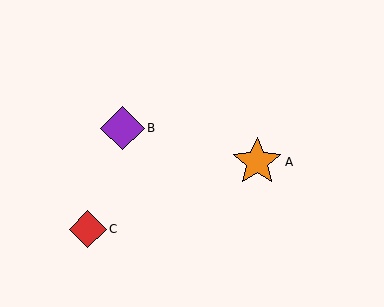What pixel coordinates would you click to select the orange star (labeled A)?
Click at (257, 162) to select the orange star A.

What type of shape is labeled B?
Shape B is a purple diamond.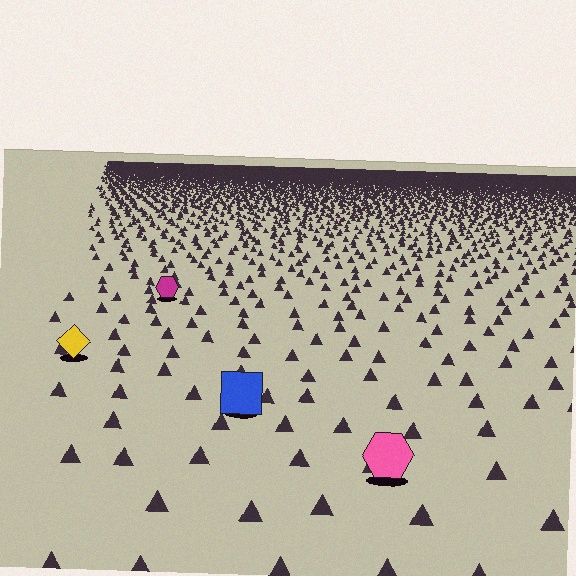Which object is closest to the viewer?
The pink hexagon is closest. The texture marks near it are larger and more spread out.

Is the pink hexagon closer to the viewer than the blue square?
Yes. The pink hexagon is closer — you can tell from the texture gradient: the ground texture is coarser near it.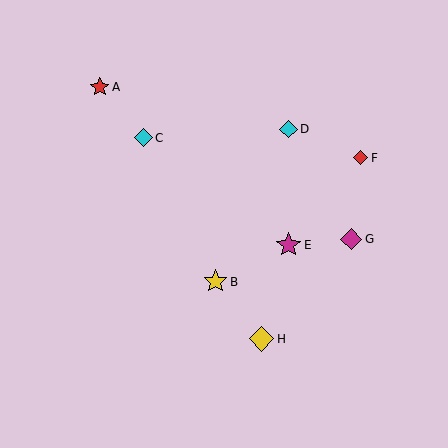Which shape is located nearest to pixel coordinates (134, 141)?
The cyan diamond (labeled C) at (143, 138) is nearest to that location.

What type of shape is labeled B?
Shape B is a yellow star.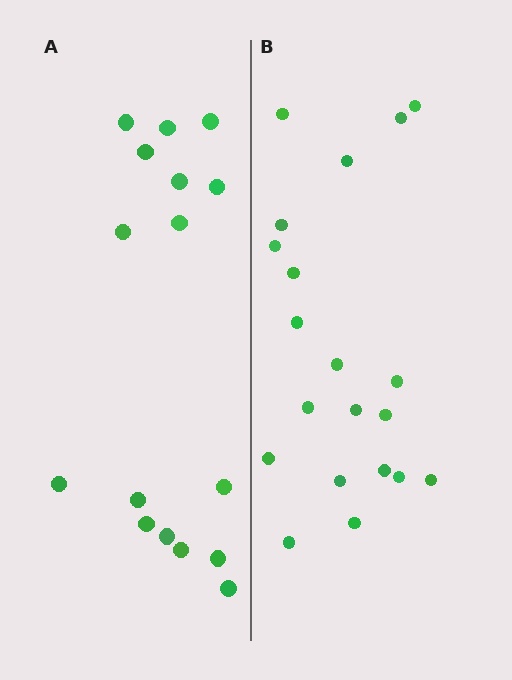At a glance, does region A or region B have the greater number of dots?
Region B (the right region) has more dots.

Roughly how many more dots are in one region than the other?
Region B has about 4 more dots than region A.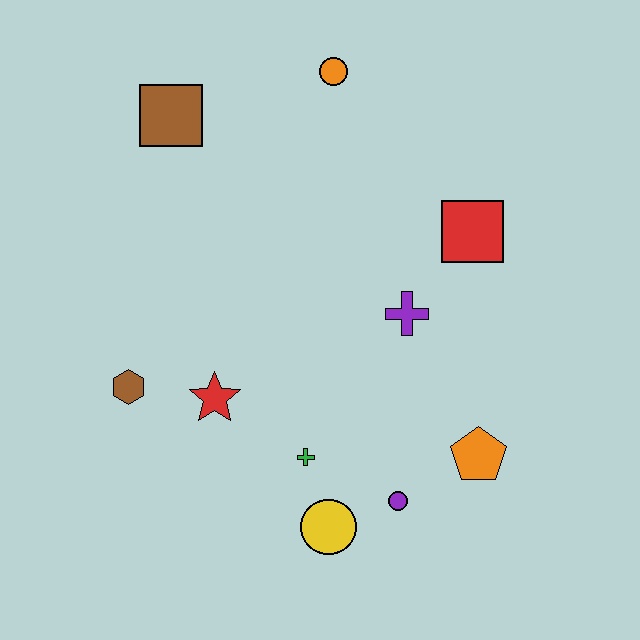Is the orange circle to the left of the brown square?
No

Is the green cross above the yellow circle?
Yes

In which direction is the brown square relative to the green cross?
The brown square is above the green cross.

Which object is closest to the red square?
The purple cross is closest to the red square.